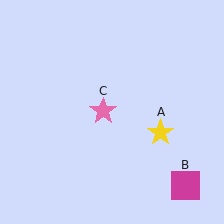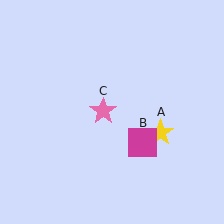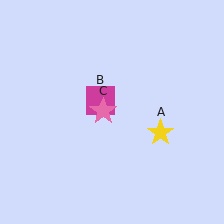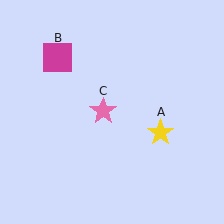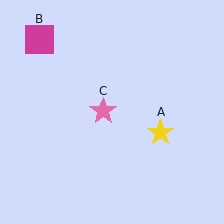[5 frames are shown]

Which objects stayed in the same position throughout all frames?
Yellow star (object A) and pink star (object C) remained stationary.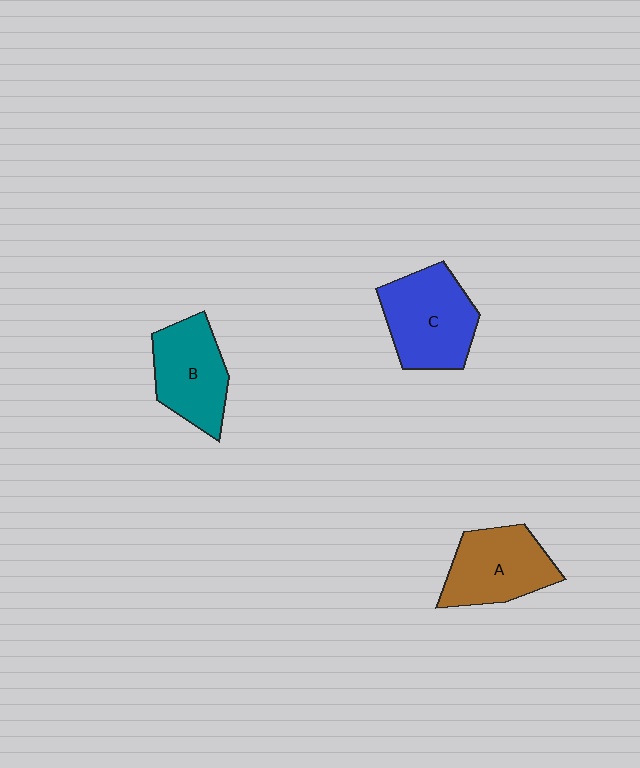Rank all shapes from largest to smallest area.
From largest to smallest: C (blue), A (brown), B (teal).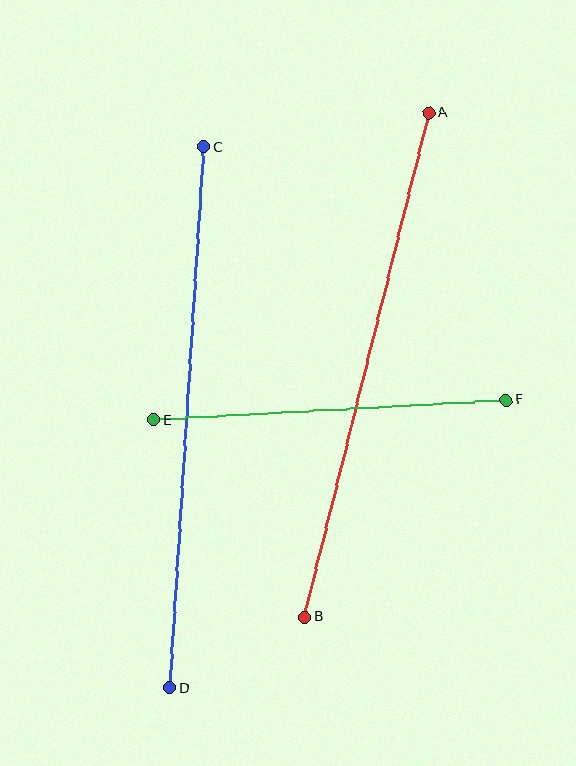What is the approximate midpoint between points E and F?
The midpoint is at approximately (330, 410) pixels.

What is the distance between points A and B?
The distance is approximately 519 pixels.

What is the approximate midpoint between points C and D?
The midpoint is at approximately (187, 417) pixels.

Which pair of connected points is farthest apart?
Points C and D are farthest apart.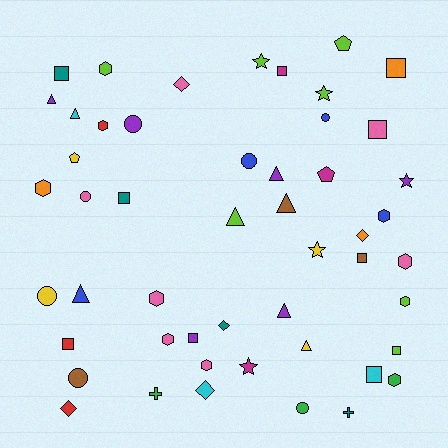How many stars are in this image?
There are 5 stars.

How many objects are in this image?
There are 50 objects.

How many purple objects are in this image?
There are 6 purple objects.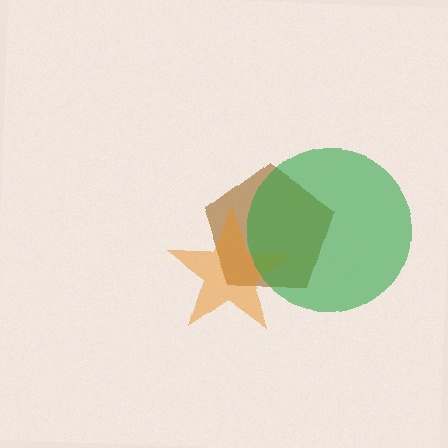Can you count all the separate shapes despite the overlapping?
Yes, there are 3 separate shapes.